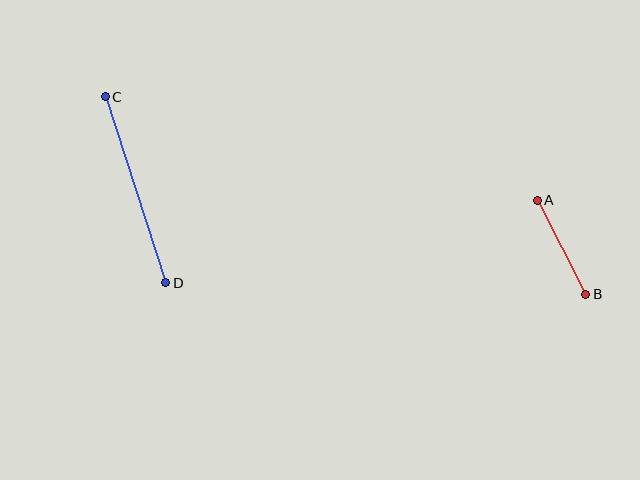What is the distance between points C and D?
The distance is approximately 196 pixels.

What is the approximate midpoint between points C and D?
The midpoint is at approximately (135, 190) pixels.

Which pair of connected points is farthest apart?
Points C and D are farthest apart.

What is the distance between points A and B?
The distance is approximately 105 pixels.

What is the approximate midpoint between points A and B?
The midpoint is at approximately (562, 247) pixels.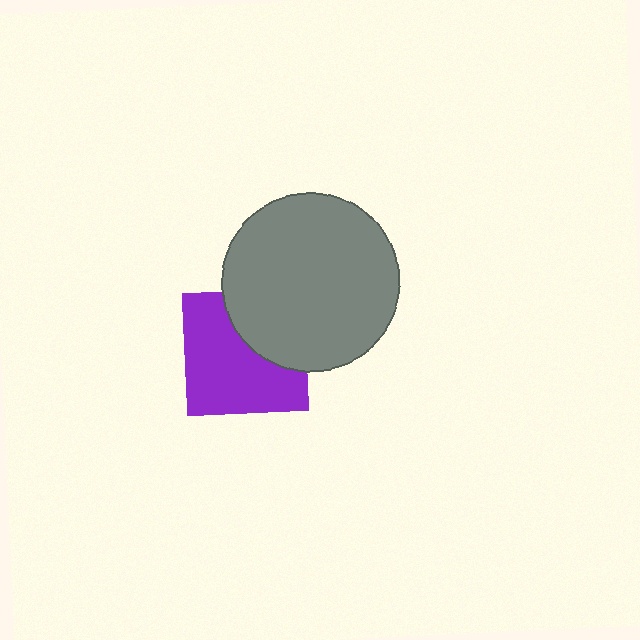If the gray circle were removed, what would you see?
You would see the complete purple square.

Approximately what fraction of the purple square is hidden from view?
Roughly 35% of the purple square is hidden behind the gray circle.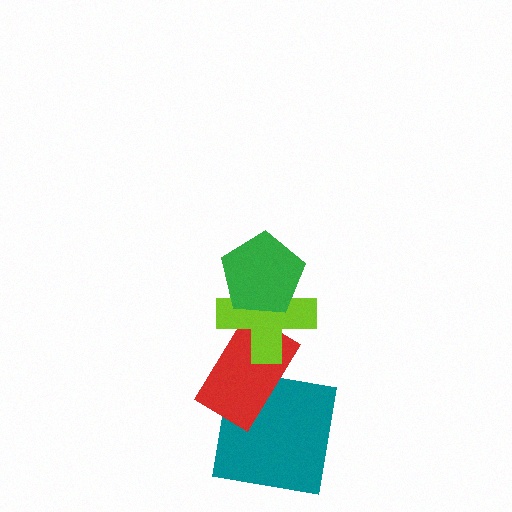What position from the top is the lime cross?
The lime cross is 2nd from the top.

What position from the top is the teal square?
The teal square is 4th from the top.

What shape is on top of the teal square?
The red rectangle is on top of the teal square.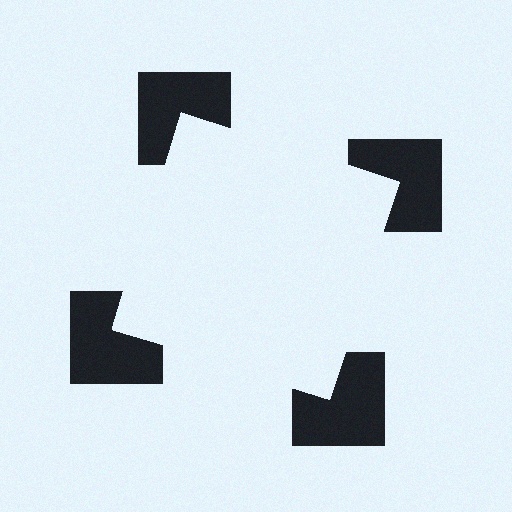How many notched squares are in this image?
There are 4 — one at each vertex of the illusory square.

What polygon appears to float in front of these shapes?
An illusory square — its edges are inferred from the aligned wedge cuts in the notched squares, not physically drawn.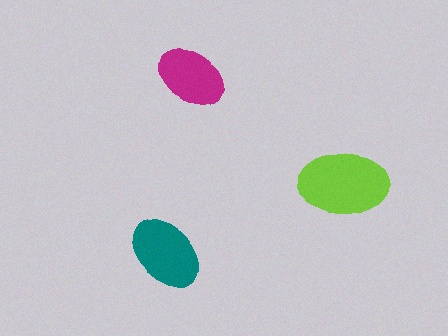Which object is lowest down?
The teal ellipse is bottommost.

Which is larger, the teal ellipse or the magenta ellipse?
The teal one.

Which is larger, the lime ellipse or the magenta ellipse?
The lime one.